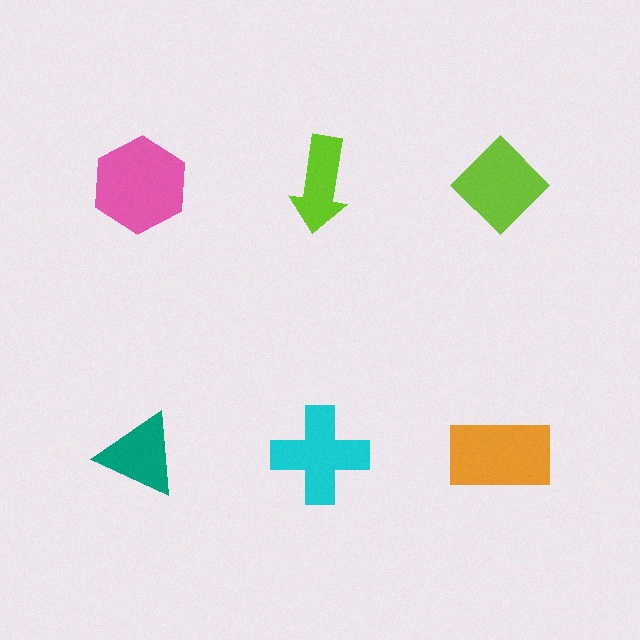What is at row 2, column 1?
A teal triangle.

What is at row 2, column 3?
An orange rectangle.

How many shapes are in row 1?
3 shapes.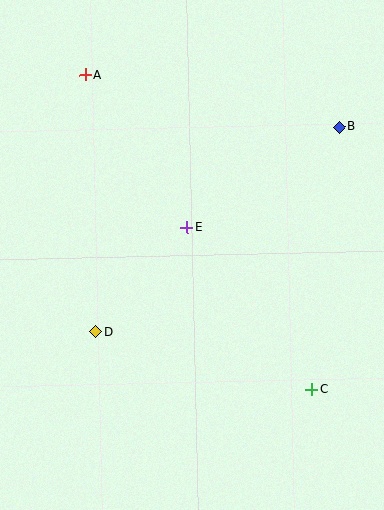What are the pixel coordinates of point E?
Point E is at (187, 227).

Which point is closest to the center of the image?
Point E at (187, 227) is closest to the center.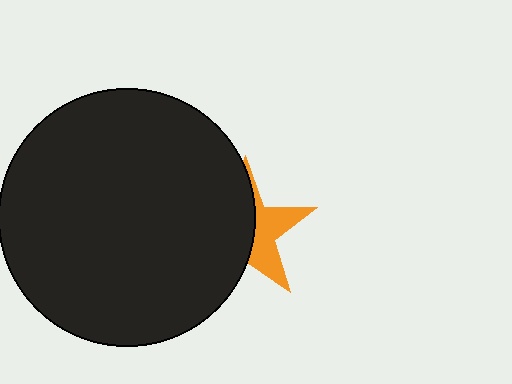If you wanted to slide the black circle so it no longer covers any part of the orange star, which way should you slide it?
Slide it left — that is the most direct way to separate the two shapes.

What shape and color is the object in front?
The object in front is a black circle.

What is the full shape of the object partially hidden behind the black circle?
The partially hidden object is an orange star.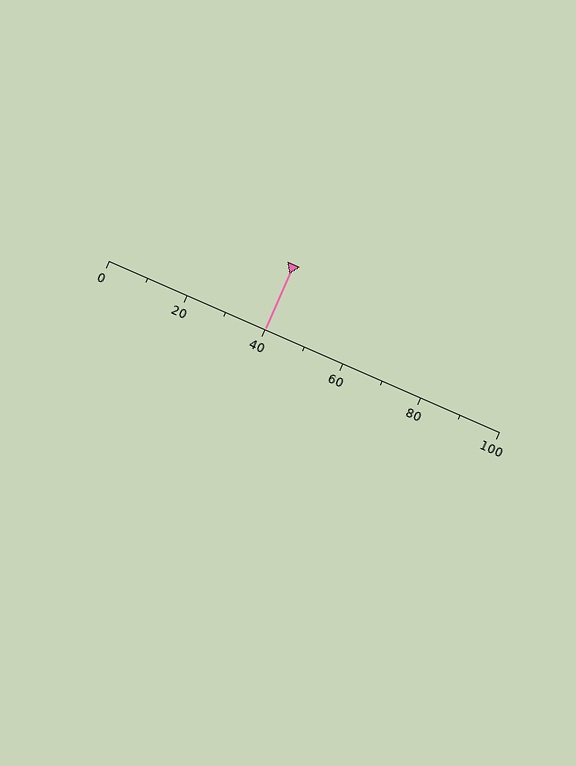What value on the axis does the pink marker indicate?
The marker indicates approximately 40.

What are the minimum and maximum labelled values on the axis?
The axis runs from 0 to 100.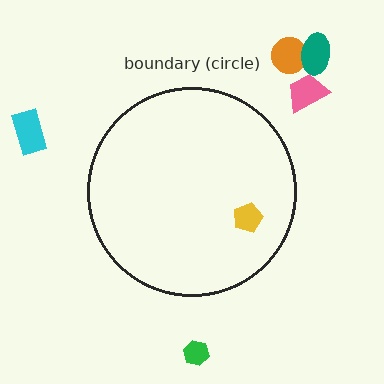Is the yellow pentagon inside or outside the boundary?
Inside.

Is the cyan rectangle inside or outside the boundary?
Outside.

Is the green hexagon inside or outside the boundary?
Outside.